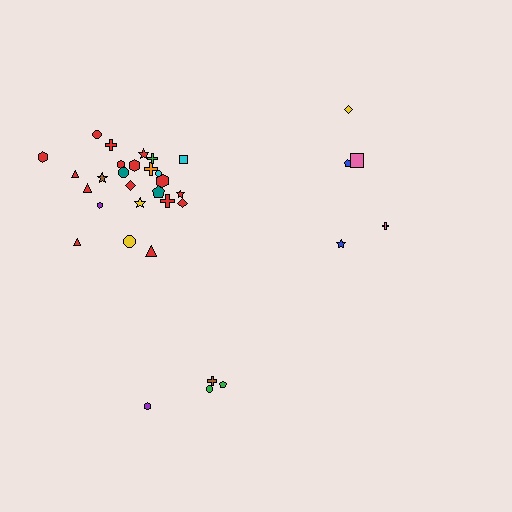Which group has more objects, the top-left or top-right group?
The top-left group.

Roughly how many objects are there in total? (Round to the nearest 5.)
Roughly 35 objects in total.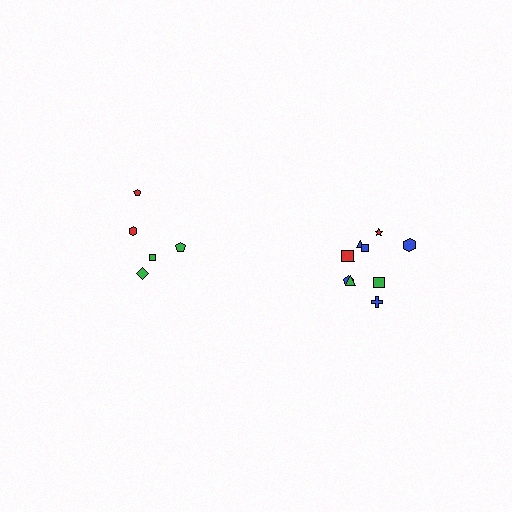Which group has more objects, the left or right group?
The right group.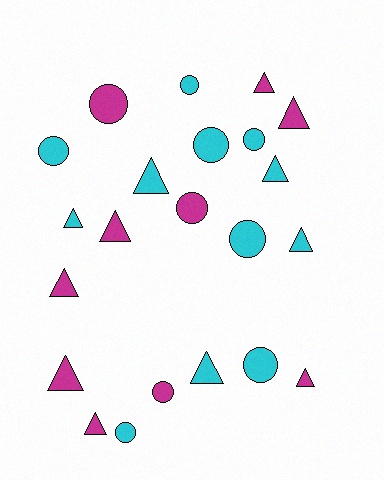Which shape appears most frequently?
Triangle, with 12 objects.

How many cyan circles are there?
There are 7 cyan circles.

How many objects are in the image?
There are 22 objects.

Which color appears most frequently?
Cyan, with 12 objects.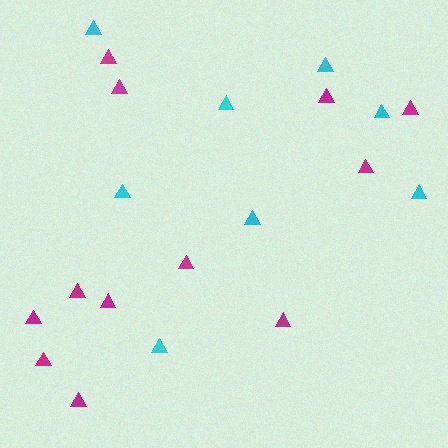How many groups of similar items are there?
There are 2 groups: one group of cyan triangles (8) and one group of magenta triangles (12).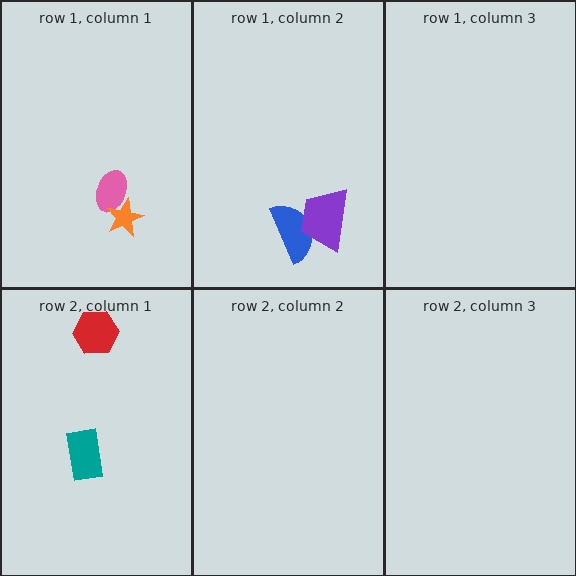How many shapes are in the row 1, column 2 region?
2.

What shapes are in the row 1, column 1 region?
The pink ellipse, the orange star.